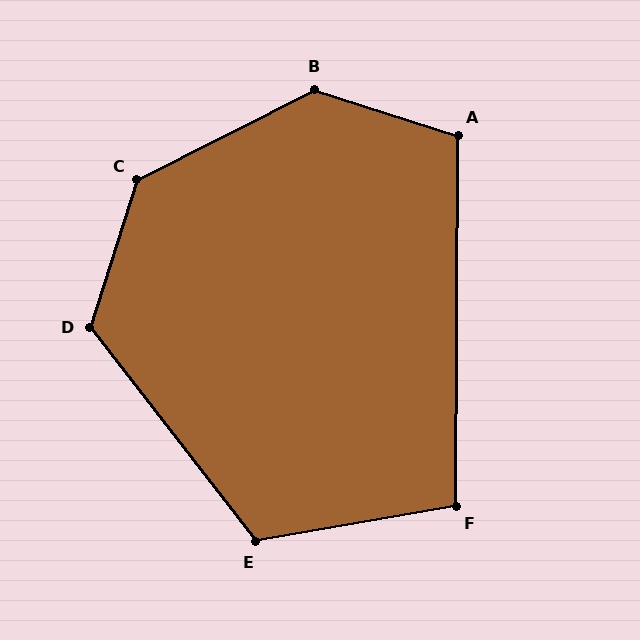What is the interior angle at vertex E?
Approximately 118 degrees (obtuse).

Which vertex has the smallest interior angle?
F, at approximately 100 degrees.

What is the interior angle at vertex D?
Approximately 124 degrees (obtuse).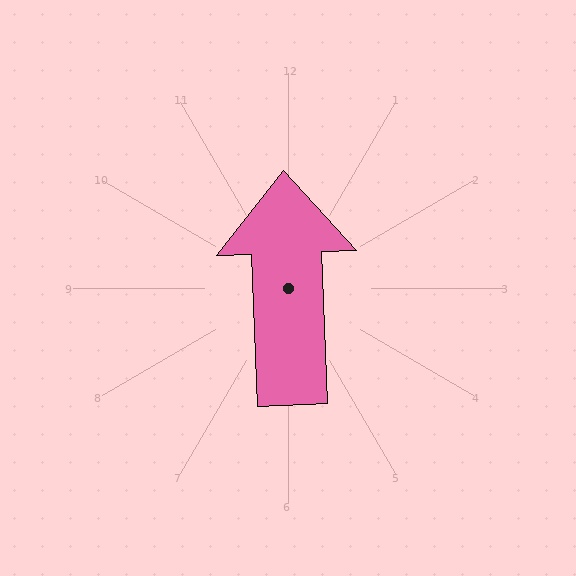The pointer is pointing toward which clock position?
Roughly 12 o'clock.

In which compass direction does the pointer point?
North.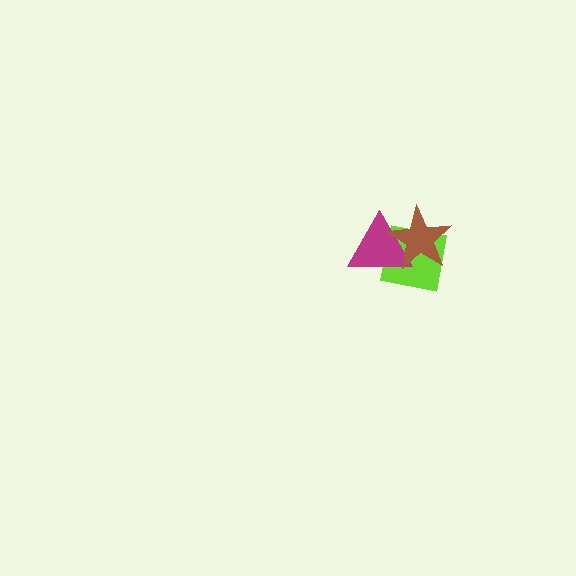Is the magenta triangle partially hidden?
Yes, it is partially covered by another shape.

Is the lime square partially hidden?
Yes, it is partially covered by another shape.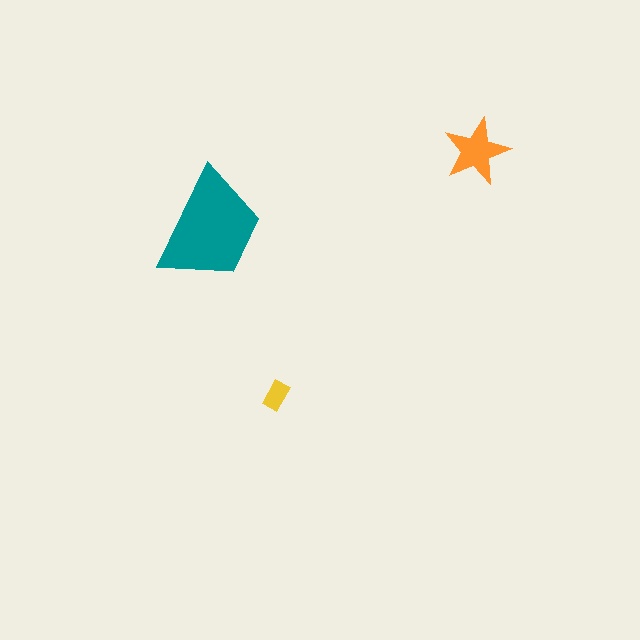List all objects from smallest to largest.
The yellow rectangle, the orange star, the teal trapezoid.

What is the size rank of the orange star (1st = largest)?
2nd.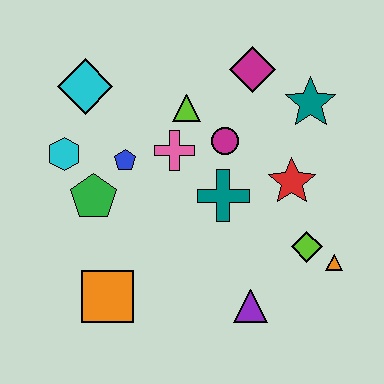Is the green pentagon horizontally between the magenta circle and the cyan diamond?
Yes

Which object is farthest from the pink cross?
The orange triangle is farthest from the pink cross.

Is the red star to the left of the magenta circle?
No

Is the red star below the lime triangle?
Yes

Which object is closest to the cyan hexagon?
The green pentagon is closest to the cyan hexagon.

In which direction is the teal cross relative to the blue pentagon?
The teal cross is to the right of the blue pentagon.